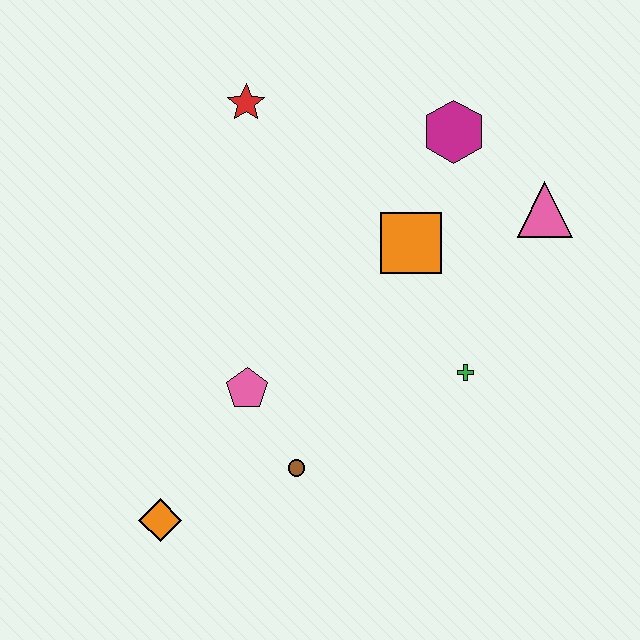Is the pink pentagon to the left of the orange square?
Yes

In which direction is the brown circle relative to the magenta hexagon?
The brown circle is below the magenta hexagon.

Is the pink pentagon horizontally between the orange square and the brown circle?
No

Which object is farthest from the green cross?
The red star is farthest from the green cross.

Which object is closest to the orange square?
The magenta hexagon is closest to the orange square.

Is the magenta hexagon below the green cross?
No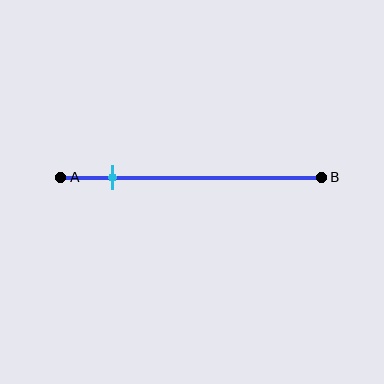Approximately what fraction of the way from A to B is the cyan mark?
The cyan mark is approximately 20% of the way from A to B.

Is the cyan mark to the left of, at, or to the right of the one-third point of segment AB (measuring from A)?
The cyan mark is to the left of the one-third point of segment AB.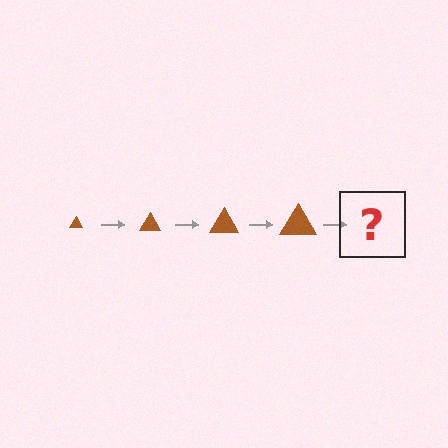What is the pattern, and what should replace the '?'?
The pattern is that the triangle gets progressively larger each step. The '?' should be a brown triangle, larger than the previous one.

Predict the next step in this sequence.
The next step is a brown triangle, larger than the previous one.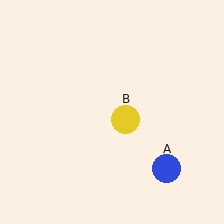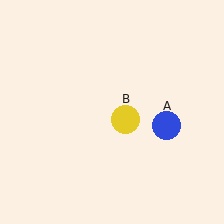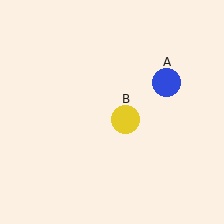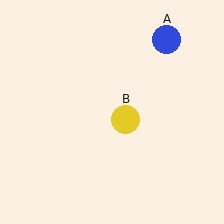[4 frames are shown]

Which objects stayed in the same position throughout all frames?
Yellow circle (object B) remained stationary.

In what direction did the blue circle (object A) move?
The blue circle (object A) moved up.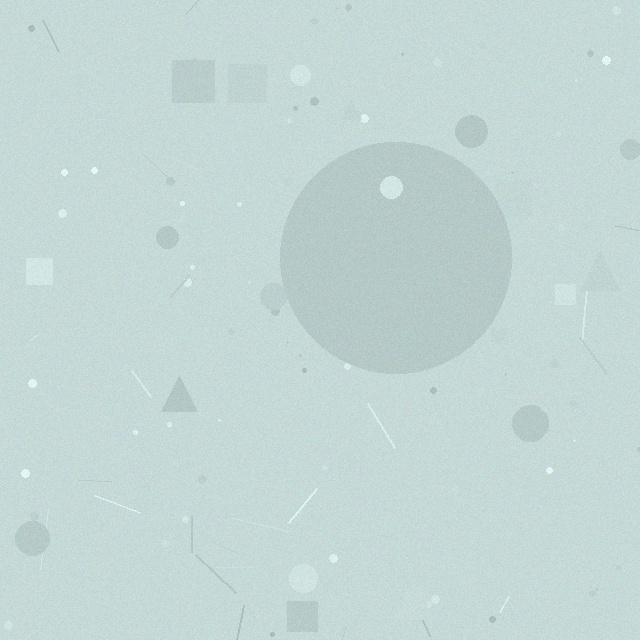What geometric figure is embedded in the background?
A circle is embedded in the background.